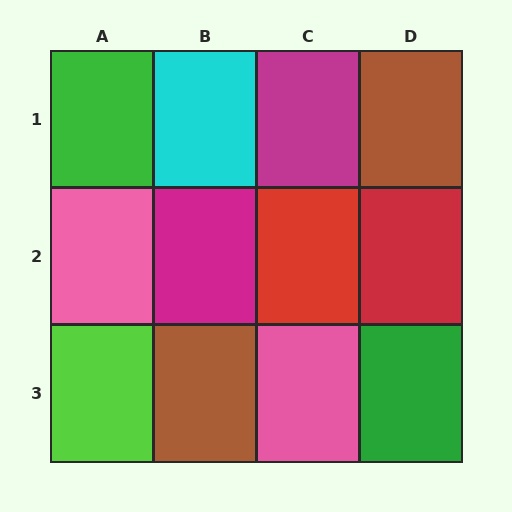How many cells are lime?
1 cell is lime.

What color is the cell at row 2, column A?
Pink.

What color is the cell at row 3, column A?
Lime.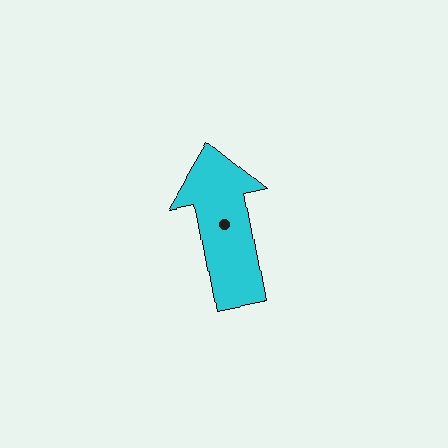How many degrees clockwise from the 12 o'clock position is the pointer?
Approximately 349 degrees.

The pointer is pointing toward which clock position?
Roughly 12 o'clock.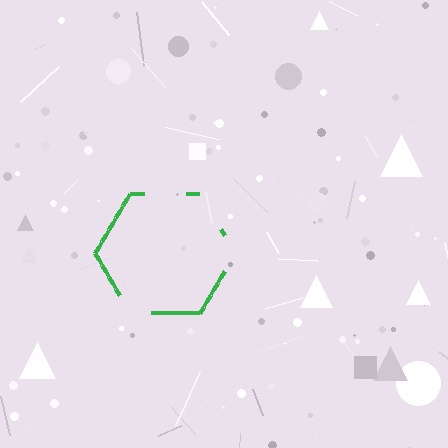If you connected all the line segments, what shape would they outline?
They would outline a hexagon.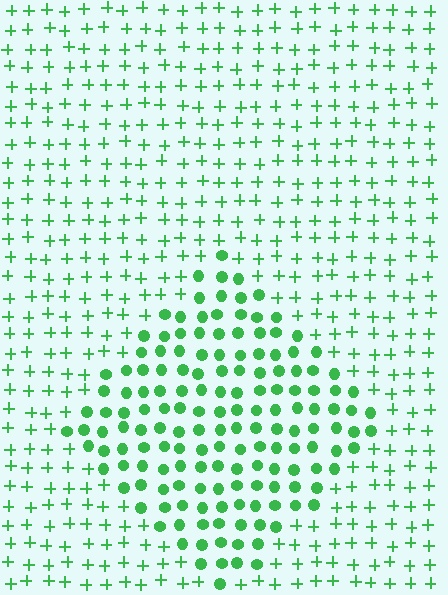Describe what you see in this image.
The image is filled with small green elements arranged in a uniform grid. A diamond-shaped region contains circles, while the surrounding area contains plus signs. The boundary is defined purely by the change in element shape.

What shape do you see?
I see a diamond.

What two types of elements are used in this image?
The image uses circles inside the diamond region and plus signs outside it.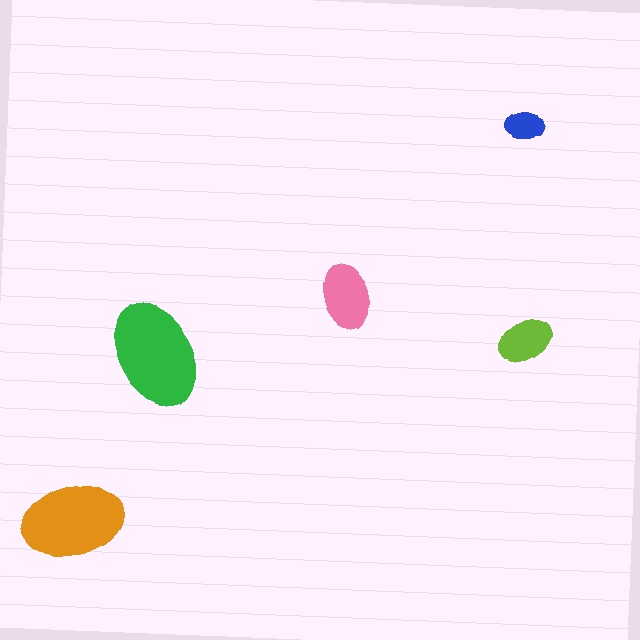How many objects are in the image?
There are 5 objects in the image.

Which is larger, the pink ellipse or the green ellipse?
The green one.